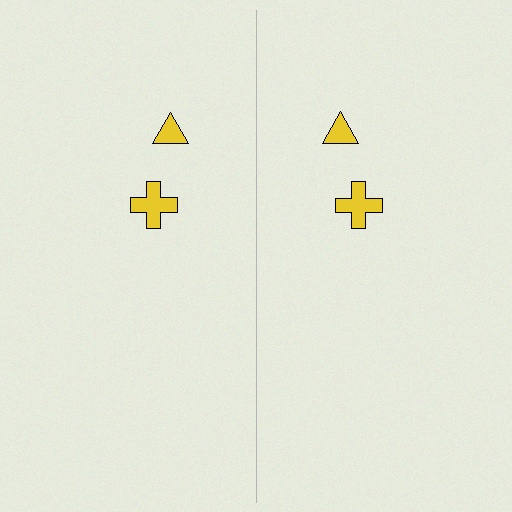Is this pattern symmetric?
Yes, this pattern has bilateral (reflection) symmetry.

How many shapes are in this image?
There are 4 shapes in this image.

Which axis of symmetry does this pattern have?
The pattern has a vertical axis of symmetry running through the center of the image.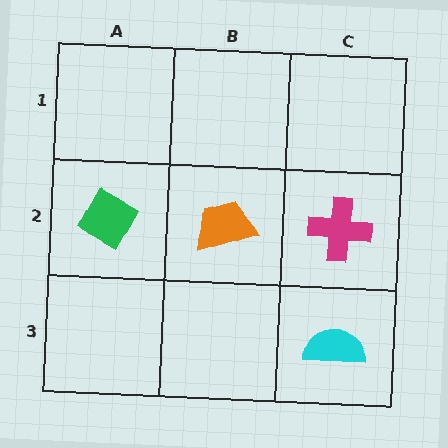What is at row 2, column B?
An orange trapezoid.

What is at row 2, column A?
A green diamond.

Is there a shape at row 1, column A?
No, that cell is empty.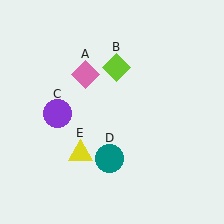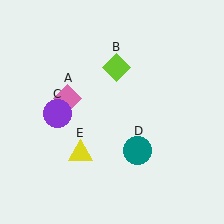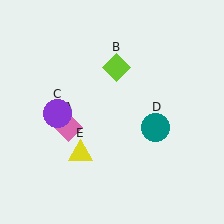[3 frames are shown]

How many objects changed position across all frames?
2 objects changed position: pink diamond (object A), teal circle (object D).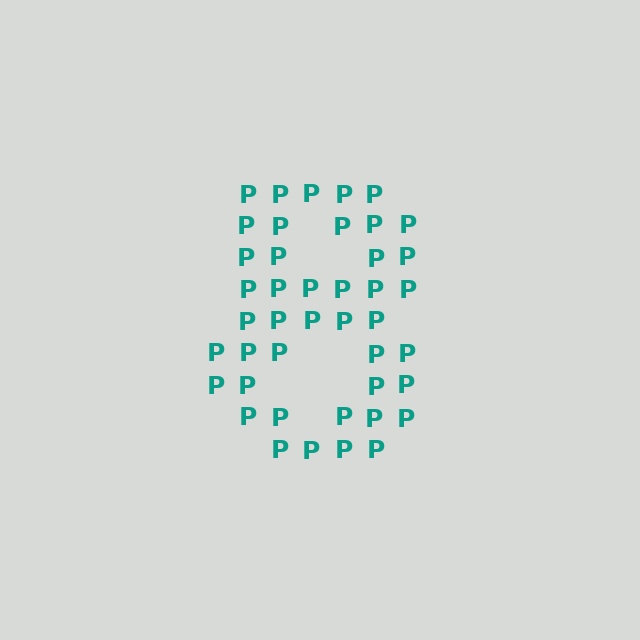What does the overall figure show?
The overall figure shows the digit 8.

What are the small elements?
The small elements are letter P's.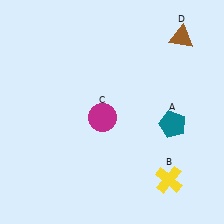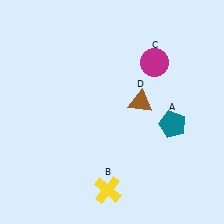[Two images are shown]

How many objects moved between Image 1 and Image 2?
3 objects moved between the two images.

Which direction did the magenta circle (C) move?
The magenta circle (C) moved up.